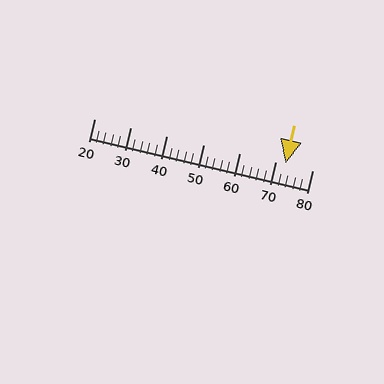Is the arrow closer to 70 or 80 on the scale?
The arrow is closer to 70.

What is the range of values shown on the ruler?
The ruler shows values from 20 to 80.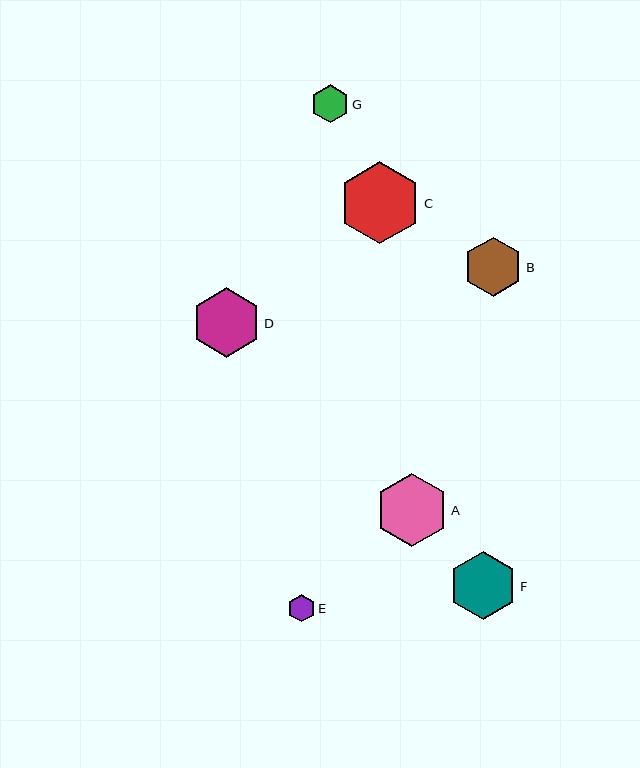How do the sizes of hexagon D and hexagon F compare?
Hexagon D and hexagon F are approximately the same size.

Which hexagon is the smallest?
Hexagon E is the smallest with a size of approximately 27 pixels.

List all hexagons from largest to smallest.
From largest to smallest: C, A, D, F, B, G, E.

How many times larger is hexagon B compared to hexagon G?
Hexagon B is approximately 1.6 times the size of hexagon G.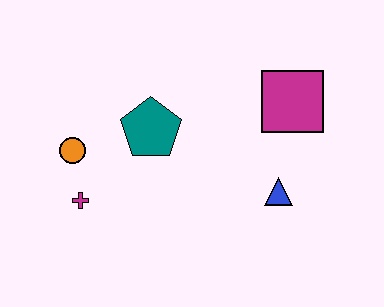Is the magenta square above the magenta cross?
Yes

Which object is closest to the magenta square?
The blue triangle is closest to the magenta square.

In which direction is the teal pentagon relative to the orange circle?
The teal pentagon is to the right of the orange circle.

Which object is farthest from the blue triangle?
The orange circle is farthest from the blue triangle.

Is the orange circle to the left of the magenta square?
Yes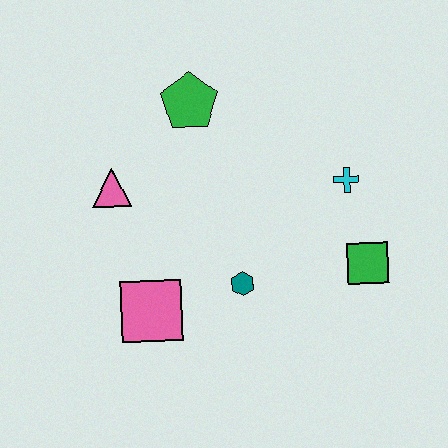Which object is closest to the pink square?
The teal hexagon is closest to the pink square.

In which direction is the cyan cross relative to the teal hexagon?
The cyan cross is to the right of the teal hexagon.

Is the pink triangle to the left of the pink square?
Yes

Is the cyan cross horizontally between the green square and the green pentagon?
Yes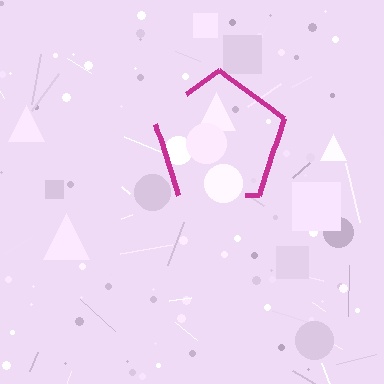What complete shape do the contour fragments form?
The contour fragments form a pentagon.